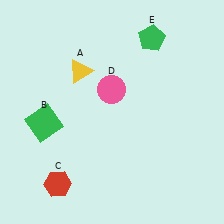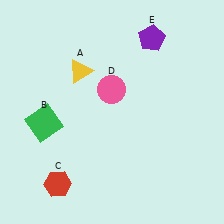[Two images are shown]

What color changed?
The pentagon (E) changed from green in Image 1 to purple in Image 2.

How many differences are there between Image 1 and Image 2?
There is 1 difference between the two images.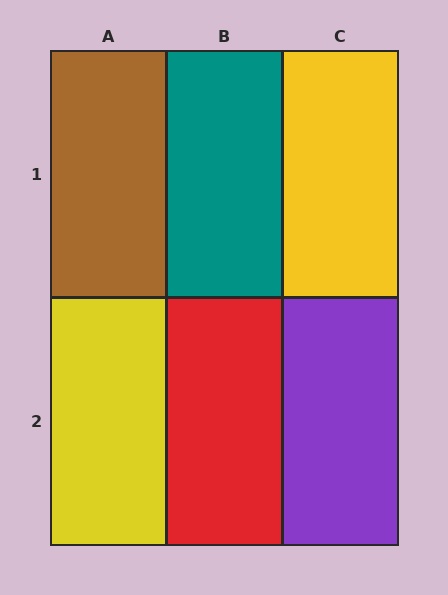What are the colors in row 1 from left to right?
Brown, teal, yellow.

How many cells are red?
1 cell is red.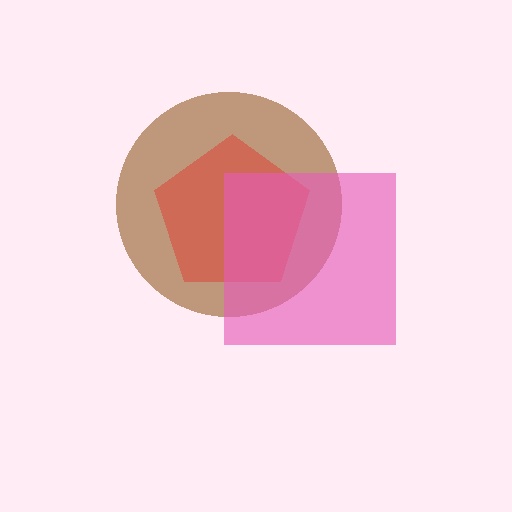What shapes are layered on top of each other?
The layered shapes are: a brown circle, a red pentagon, a pink square.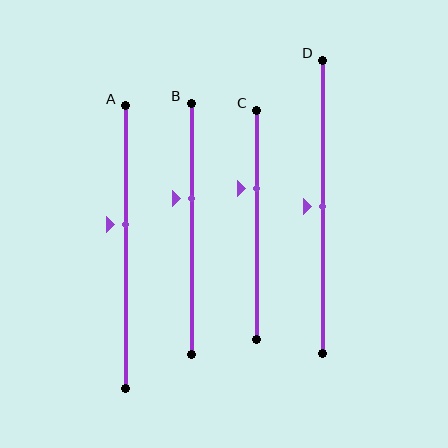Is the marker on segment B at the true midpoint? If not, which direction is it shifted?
No, the marker on segment B is shifted upward by about 12% of the segment length.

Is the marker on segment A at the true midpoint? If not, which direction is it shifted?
No, the marker on segment A is shifted upward by about 8% of the segment length.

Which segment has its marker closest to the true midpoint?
Segment D has its marker closest to the true midpoint.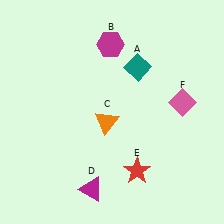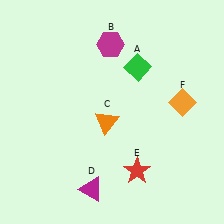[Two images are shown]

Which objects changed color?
A changed from teal to green. F changed from pink to orange.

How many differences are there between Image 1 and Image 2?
There are 2 differences between the two images.